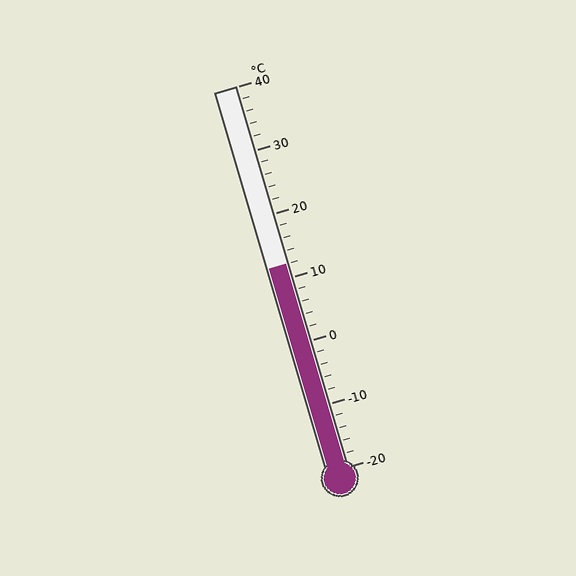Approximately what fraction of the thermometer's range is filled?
The thermometer is filled to approximately 55% of its range.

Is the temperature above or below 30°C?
The temperature is below 30°C.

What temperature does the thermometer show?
The thermometer shows approximately 12°C.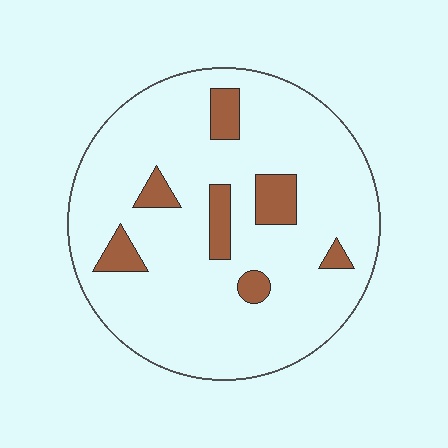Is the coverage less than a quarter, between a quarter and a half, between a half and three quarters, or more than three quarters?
Less than a quarter.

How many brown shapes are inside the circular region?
7.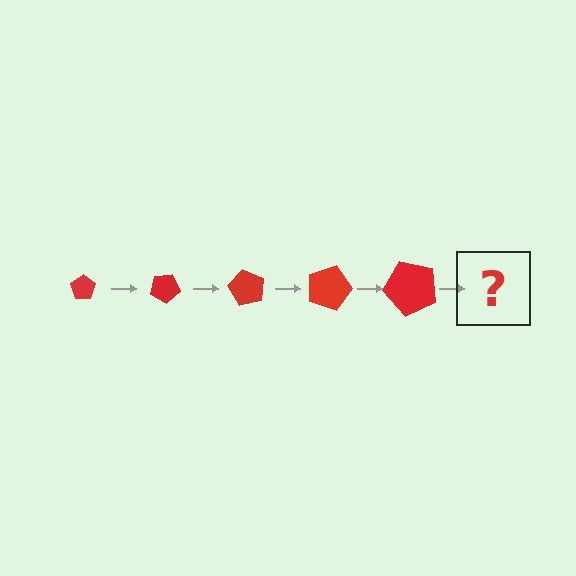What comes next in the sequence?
The next element should be a pentagon, larger than the previous one and rotated 150 degrees from the start.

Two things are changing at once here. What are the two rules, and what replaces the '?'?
The two rules are that the pentagon grows larger each step and it rotates 30 degrees each step. The '?' should be a pentagon, larger than the previous one and rotated 150 degrees from the start.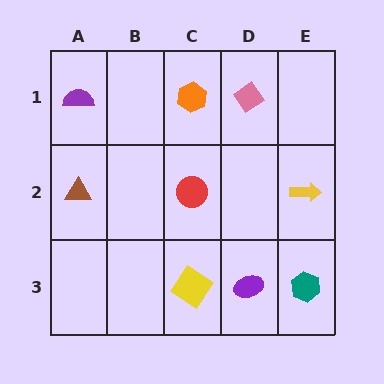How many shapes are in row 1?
3 shapes.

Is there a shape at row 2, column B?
No, that cell is empty.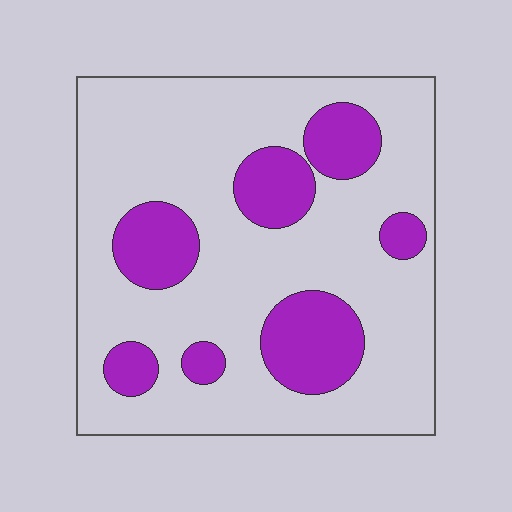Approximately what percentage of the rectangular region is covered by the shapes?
Approximately 25%.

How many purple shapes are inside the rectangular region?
7.